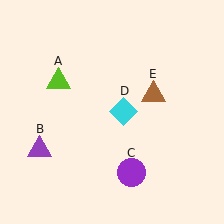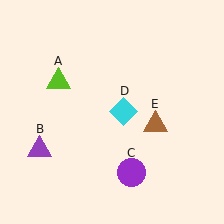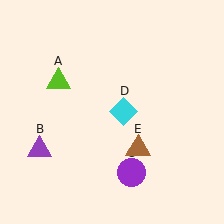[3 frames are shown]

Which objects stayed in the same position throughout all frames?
Lime triangle (object A) and purple triangle (object B) and purple circle (object C) and cyan diamond (object D) remained stationary.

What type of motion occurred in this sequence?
The brown triangle (object E) rotated clockwise around the center of the scene.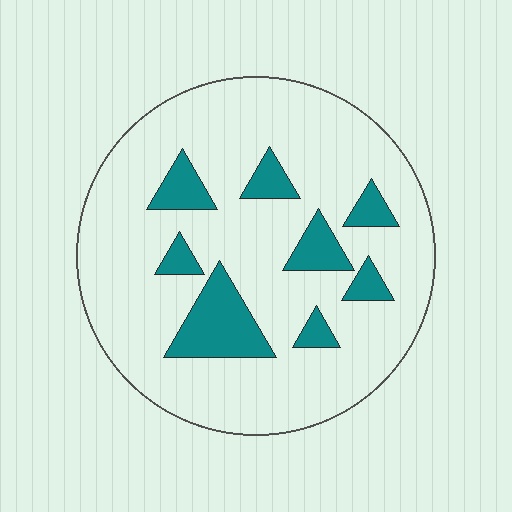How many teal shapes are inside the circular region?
8.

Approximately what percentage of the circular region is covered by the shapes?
Approximately 15%.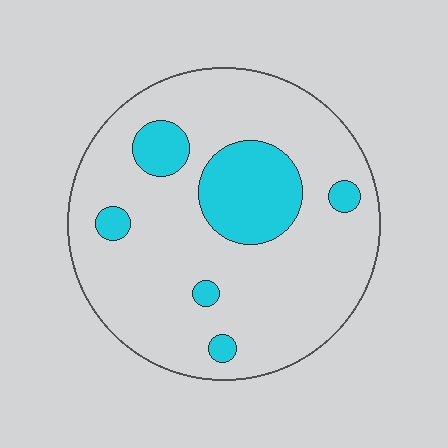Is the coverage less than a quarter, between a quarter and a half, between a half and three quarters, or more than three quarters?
Less than a quarter.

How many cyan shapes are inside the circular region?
6.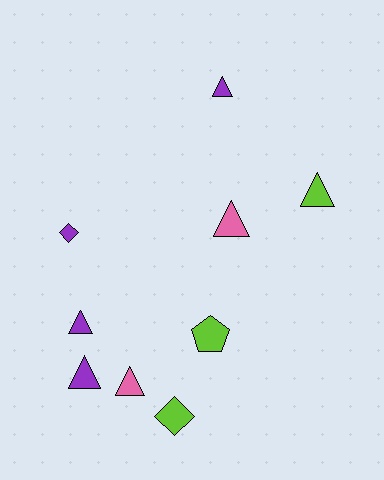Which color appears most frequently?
Purple, with 4 objects.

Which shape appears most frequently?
Triangle, with 6 objects.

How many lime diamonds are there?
There is 1 lime diamond.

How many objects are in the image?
There are 9 objects.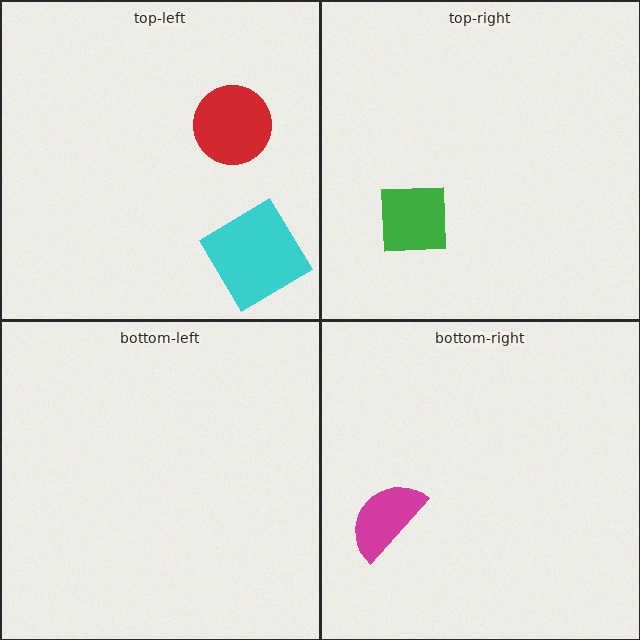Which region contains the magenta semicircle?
The bottom-right region.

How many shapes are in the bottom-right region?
1.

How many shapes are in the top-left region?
2.